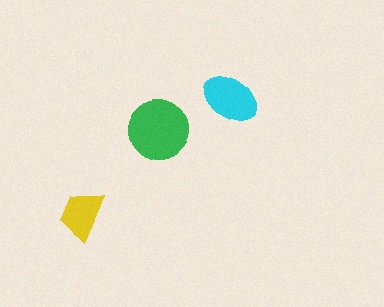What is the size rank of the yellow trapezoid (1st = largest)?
3rd.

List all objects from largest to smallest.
The green circle, the cyan ellipse, the yellow trapezoid.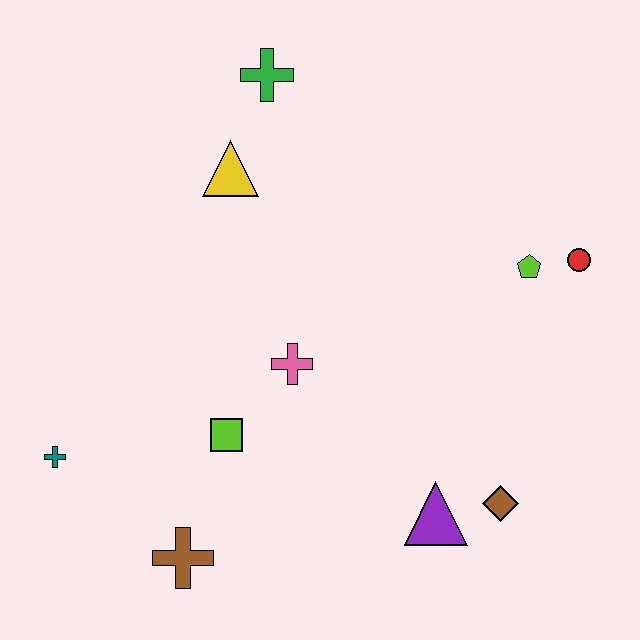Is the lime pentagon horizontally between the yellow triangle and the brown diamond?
No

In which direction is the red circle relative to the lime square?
The red circle is to the right of the lime square.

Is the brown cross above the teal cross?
No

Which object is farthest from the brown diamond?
The green cross is farthest from the brown diamond.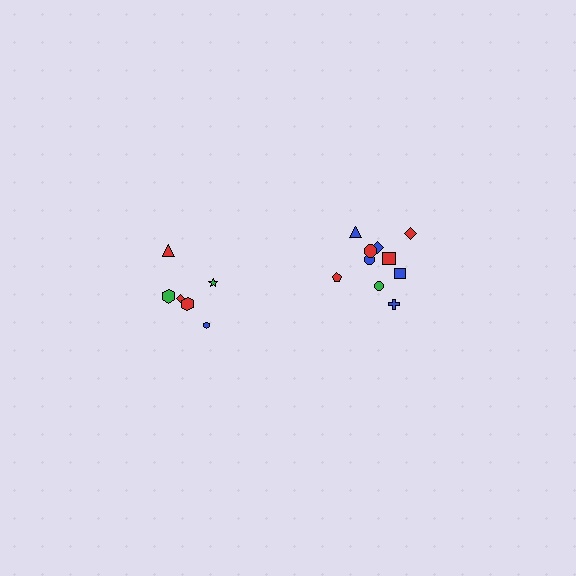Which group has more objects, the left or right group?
The right group.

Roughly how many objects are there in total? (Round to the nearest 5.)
Roughly 15 objects in total.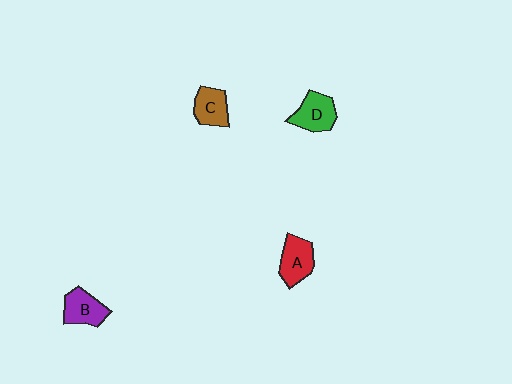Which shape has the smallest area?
Shape C (brown).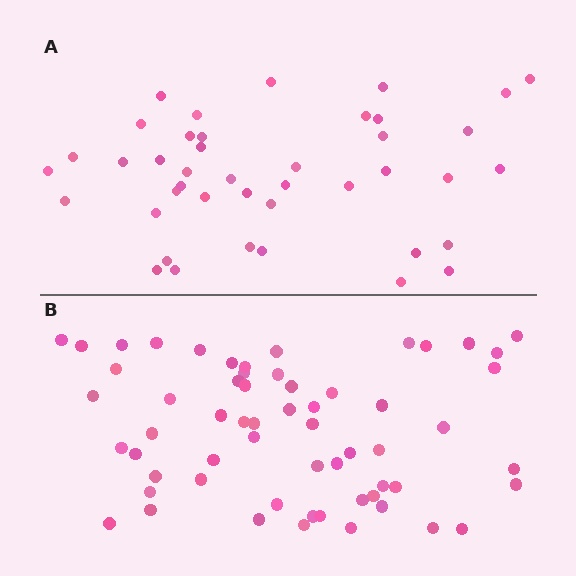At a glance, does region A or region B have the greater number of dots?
Region B (the bottom region) has more dots.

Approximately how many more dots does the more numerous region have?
Region B has approximately 20 more dots than region A.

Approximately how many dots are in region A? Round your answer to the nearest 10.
About 40 dots. (The exact count is 42, which rounds to 40.)